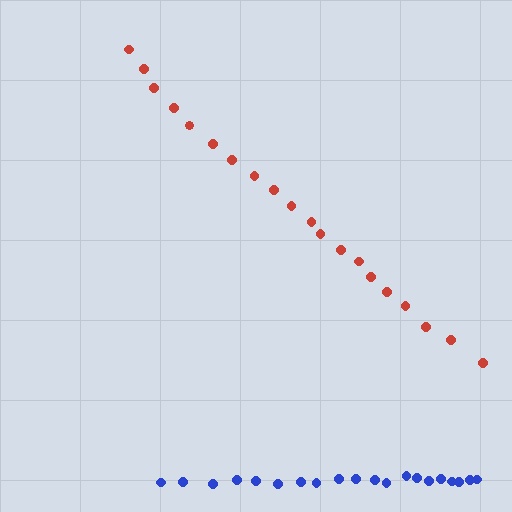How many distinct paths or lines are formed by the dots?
There are 2 distinct paths.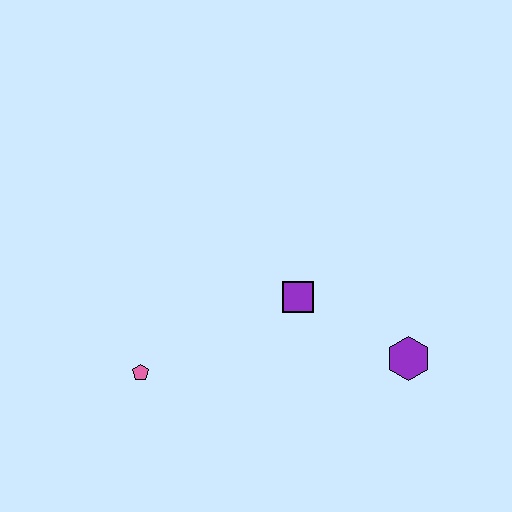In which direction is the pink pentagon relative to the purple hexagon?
The pink pentagon is to the left of the purple hexagon.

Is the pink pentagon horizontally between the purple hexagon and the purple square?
No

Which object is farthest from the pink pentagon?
The purple hexagon is farthest from the pink pentagon.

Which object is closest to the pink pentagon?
The purple square is closest to the pink pentagon.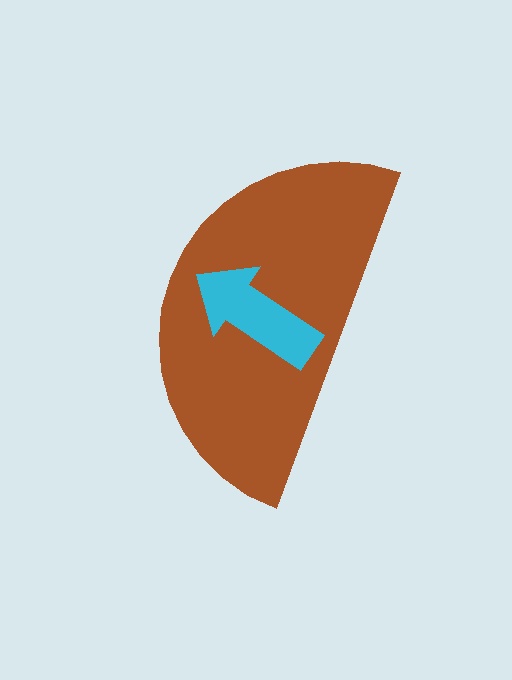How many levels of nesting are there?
2.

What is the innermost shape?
The cyan arrow.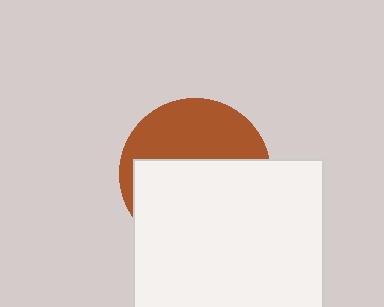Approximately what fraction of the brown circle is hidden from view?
Roughly 59% of the brown circle is hidden behind the white rectangle.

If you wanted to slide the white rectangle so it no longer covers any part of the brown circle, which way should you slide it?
Slide it down — that is the most direct way to separate the two shapes.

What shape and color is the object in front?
The object in front is a white rectangle.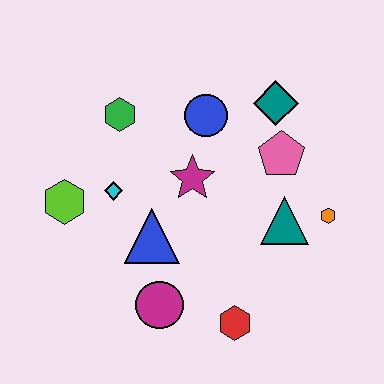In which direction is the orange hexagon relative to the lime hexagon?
The orange hexagon is to the right of the lime hexagon.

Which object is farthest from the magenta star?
The red hexagon is farthest from the magenta star.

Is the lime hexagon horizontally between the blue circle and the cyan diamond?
No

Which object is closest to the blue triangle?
The cyan diamond is closest to the blue triangle.